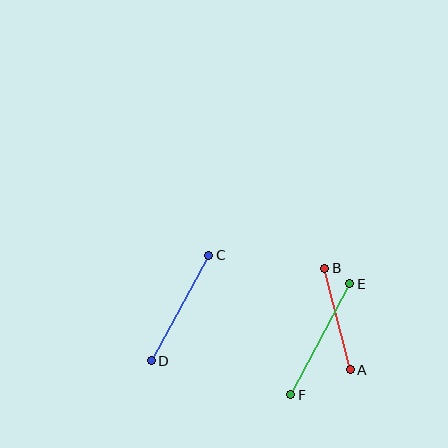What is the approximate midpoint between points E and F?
The midpoint is at approximately (320, 339) pixels.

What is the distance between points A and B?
The distance is approximately 105 pixels.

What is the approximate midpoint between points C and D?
The midpoint is at approximately (180, 308) pixels.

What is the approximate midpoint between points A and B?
The midpoint is at approximately (337, 319) pixels.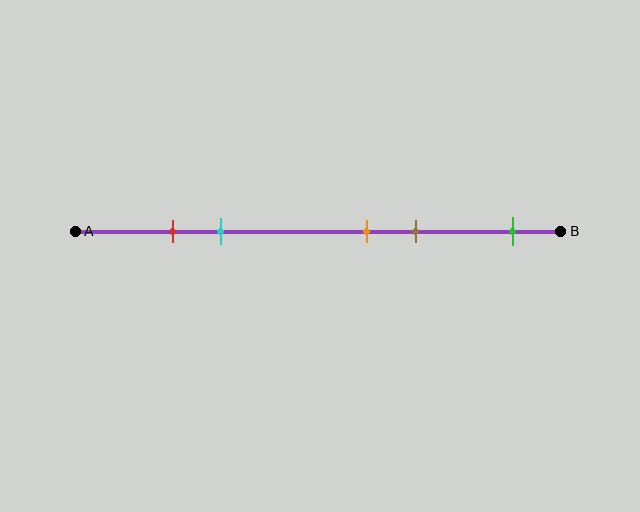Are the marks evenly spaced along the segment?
No, the marks are not evenly spaced.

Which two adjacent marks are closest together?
The red and cyan marks are the closest adjacent pair.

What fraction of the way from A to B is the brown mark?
The brown mark is approximately 70% (0.7) of the way from A to B.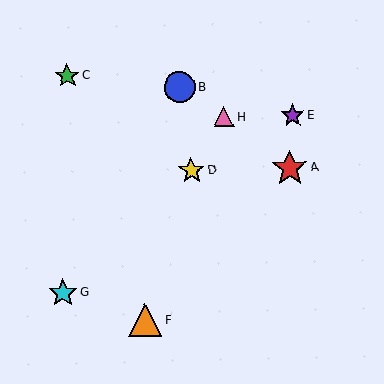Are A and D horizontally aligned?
Yes, both are at y≈168.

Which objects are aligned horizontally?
Objects A, D are aligned horizontally.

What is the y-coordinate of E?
Object E is at y≈115.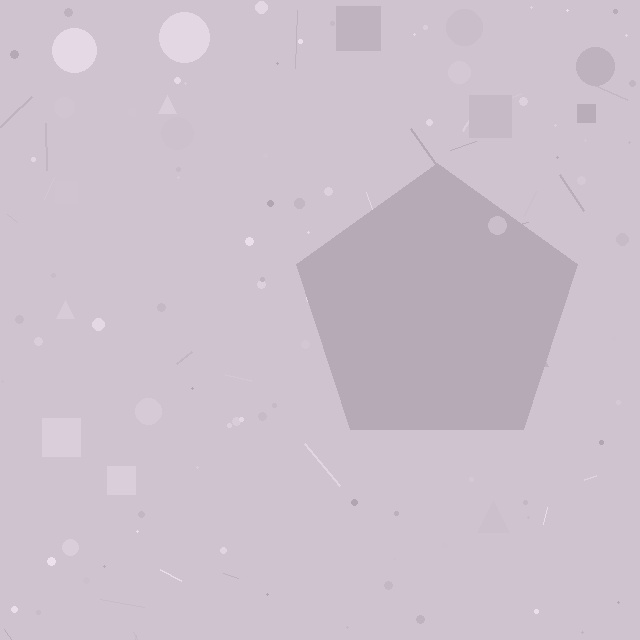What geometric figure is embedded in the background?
A pentagon is embedded in the background.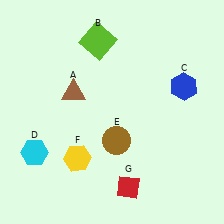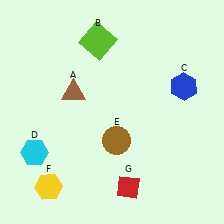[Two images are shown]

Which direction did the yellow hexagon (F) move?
The yellow hexagon (F) moved left.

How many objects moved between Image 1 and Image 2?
1 object moved between the two images.